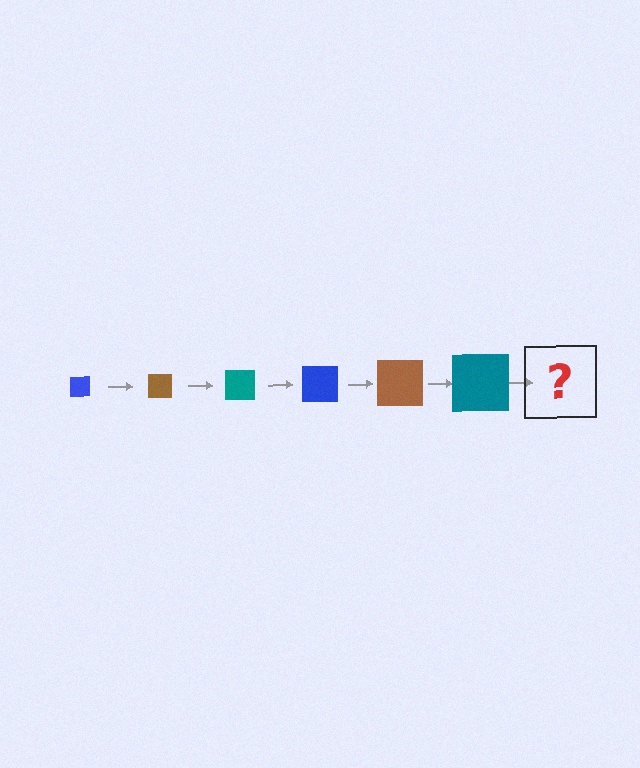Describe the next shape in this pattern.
It should be a blue square, larger than the previous one.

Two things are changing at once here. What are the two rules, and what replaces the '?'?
The two rules are that the square grows larger each step and the color cycles through blue, brown, and teal. The '?' should be a blue square, larger than the previous one.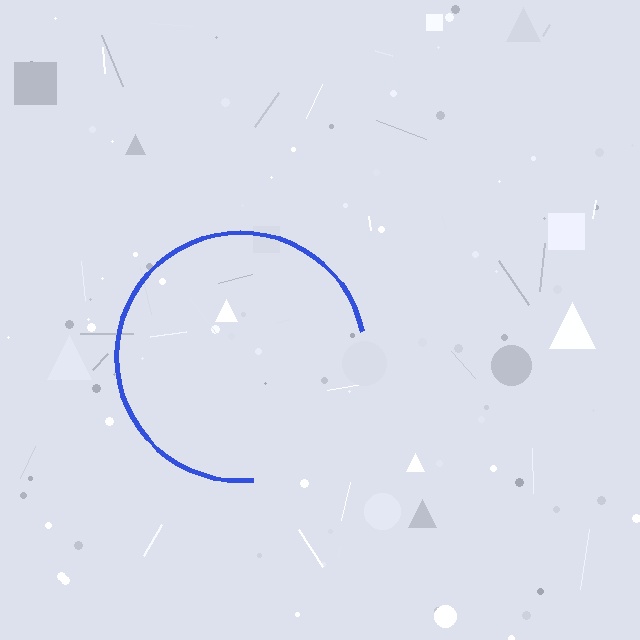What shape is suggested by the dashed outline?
The dashed outline suggests a circle.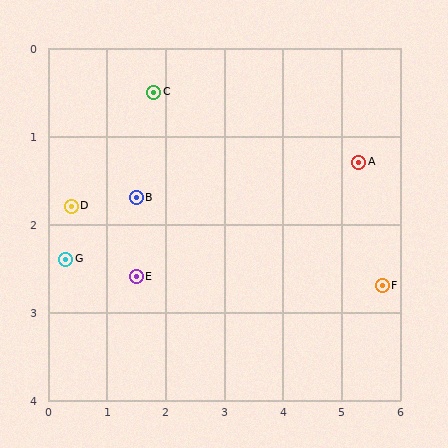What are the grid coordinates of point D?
Point D is at approximately (0.4, 1.8).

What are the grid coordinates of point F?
Point F is at approximately (5.7, 2.7).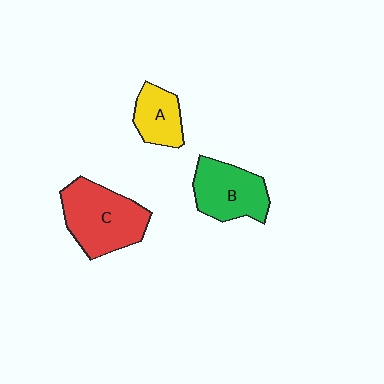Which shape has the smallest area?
Shape A (yellow).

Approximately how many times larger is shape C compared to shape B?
Approximately 1.2 times.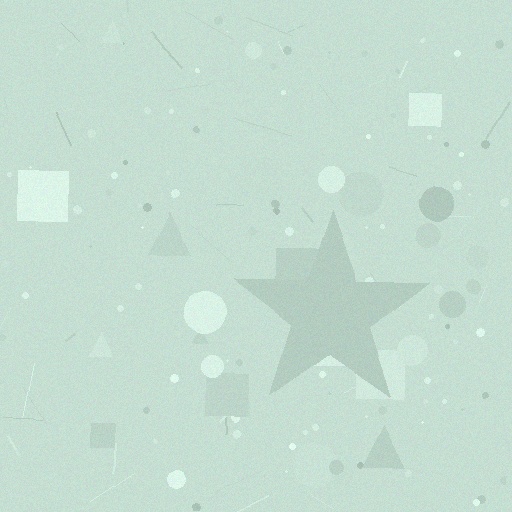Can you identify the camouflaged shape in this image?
The camouflaged shape is a star.